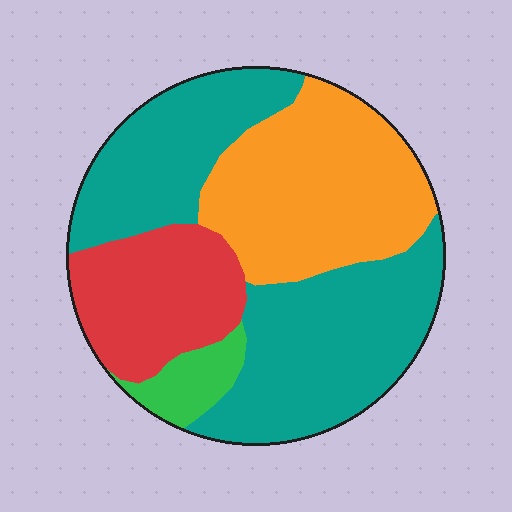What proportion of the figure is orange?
Orange takes up between a sixth and a third of the figure.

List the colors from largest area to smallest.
From largest to smallest: teal, orange, red, green.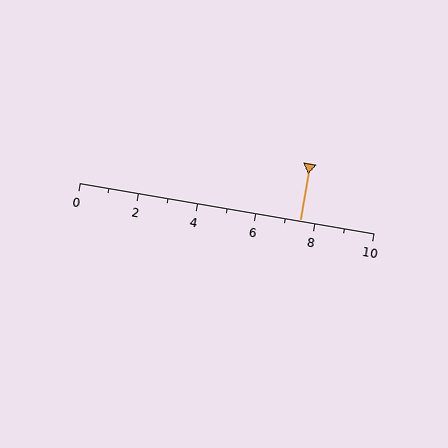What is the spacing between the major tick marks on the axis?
The major ticks are spaced 2 apart.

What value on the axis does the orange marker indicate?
The marker indicates approximately 7.5.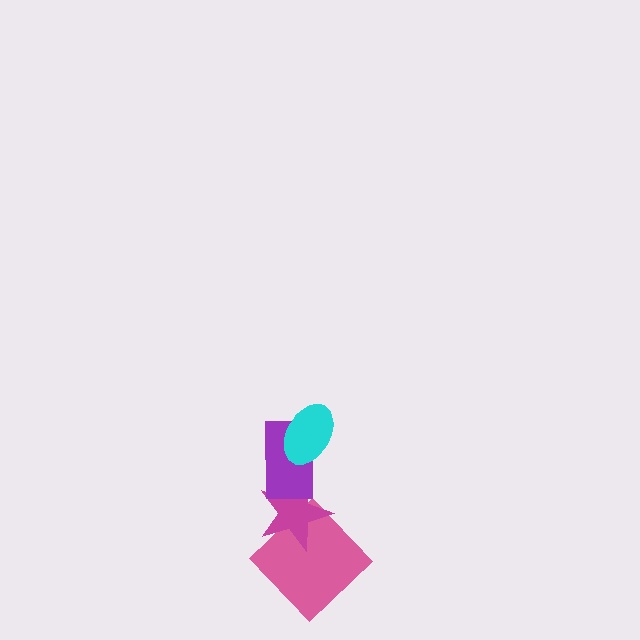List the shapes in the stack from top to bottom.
From top to bottom: the cyan ellipse, the purple rectangle, the magenta star, the pink diamond.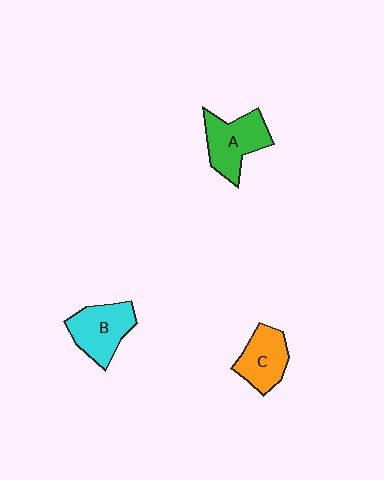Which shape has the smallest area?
Shape C (orange).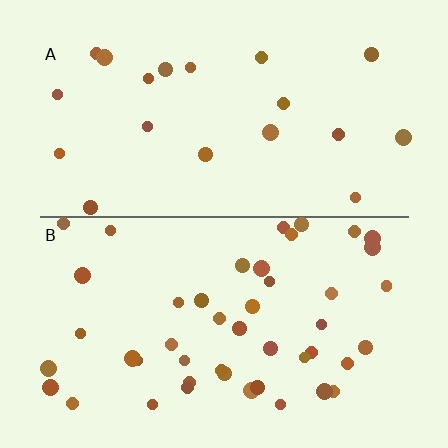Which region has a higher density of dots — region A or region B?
B (the bottom).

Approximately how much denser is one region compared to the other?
Approximately 2.4× — region B over region A.